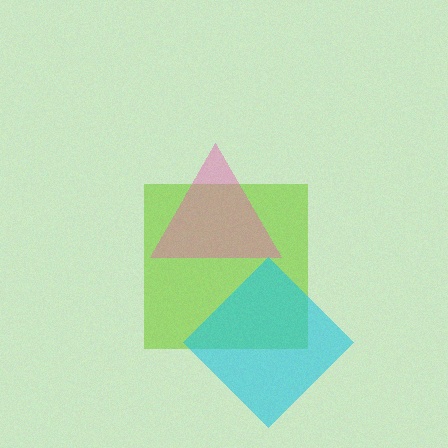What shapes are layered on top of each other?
The layered shapes are: a lime square, a pink triangle, a cyan diamond.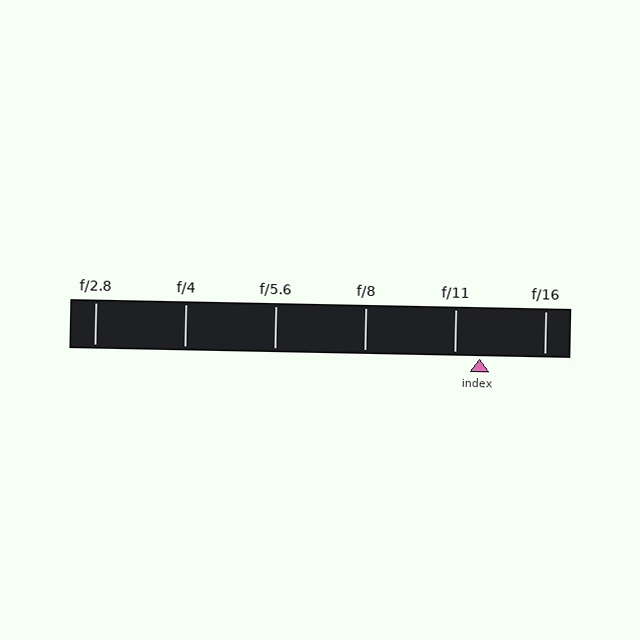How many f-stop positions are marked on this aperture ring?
There are 6 f-stop positions marked.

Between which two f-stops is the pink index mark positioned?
The index mark is between f/11 and f/16.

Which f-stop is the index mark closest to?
The index mark is closest to f/11.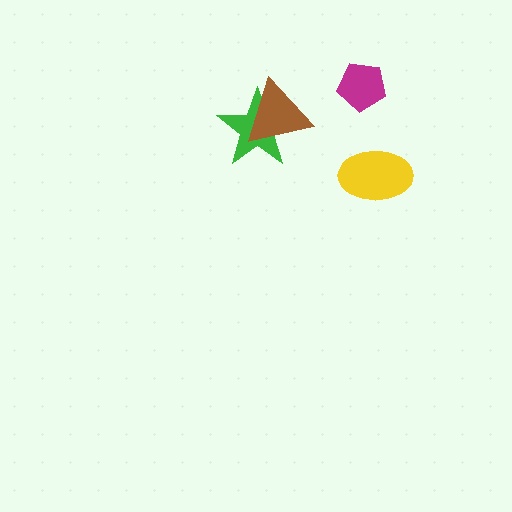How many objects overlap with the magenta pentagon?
0 objects overlap with the magenta pentagon.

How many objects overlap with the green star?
1 object overlaps with the green star.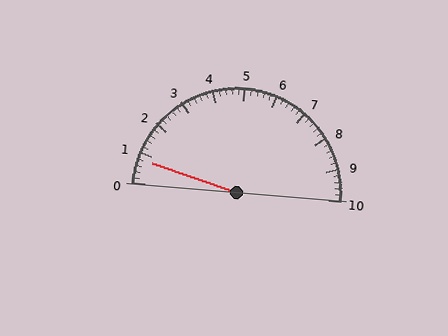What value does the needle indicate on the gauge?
The needle indicates approximately 0.8.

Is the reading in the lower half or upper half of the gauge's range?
The reading is in the lower half of the range (0 to 10).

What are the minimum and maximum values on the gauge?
The gauge ranges from 0 to 10.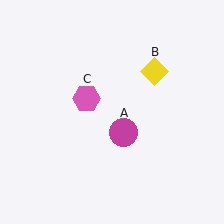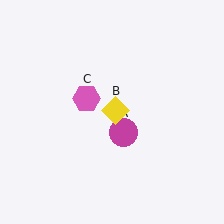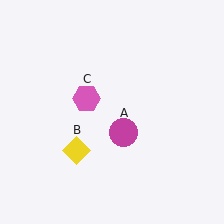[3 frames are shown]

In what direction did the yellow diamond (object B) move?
The yellow diamond (object B) moved down and to the left.